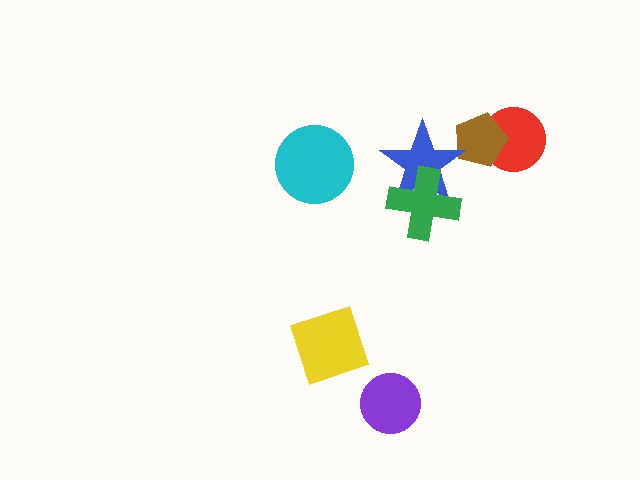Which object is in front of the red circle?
The brown pentagon is in front of the red circle.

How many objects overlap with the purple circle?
0 objects overlap with the purple circle.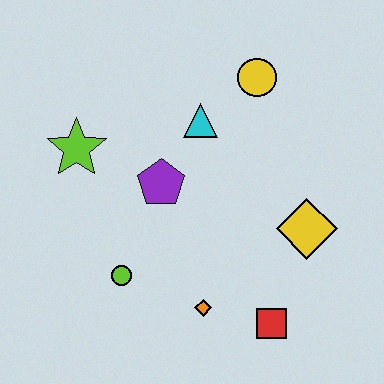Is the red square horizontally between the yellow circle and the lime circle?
No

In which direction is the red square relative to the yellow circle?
The red square is below the yellow circle.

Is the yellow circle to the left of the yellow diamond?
Yes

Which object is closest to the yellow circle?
The cyan triangle is closest to the yellow circle.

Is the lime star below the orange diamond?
No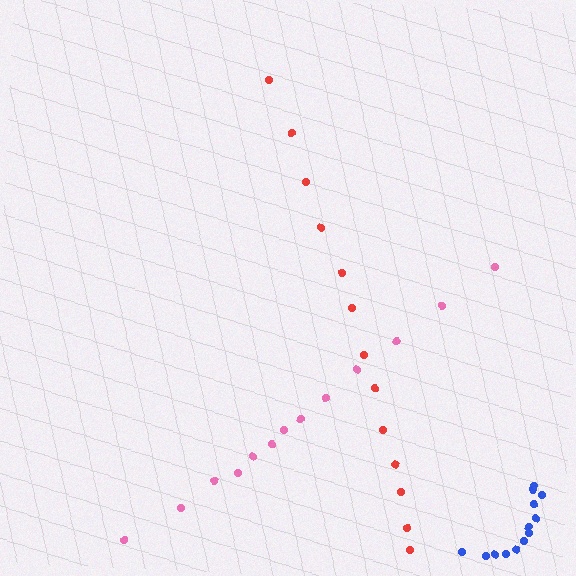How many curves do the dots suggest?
There are 3 distinct paths.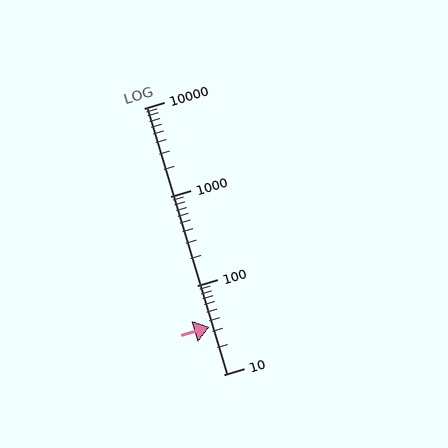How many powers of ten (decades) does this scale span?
The scale spans 3 decades, from 10 to 10000.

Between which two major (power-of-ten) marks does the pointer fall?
The pointer is between 10 and 100.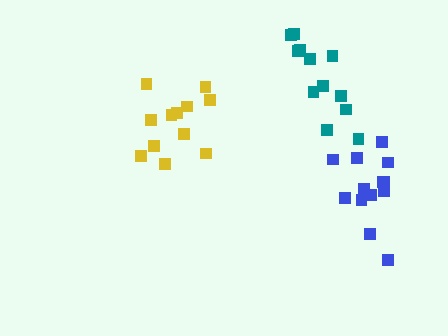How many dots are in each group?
Group 1: 12 dots, Group 2: 12 dots, Group 3: 13 dots (37 total).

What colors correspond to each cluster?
The clusters are colored: teal, yellow, blue.